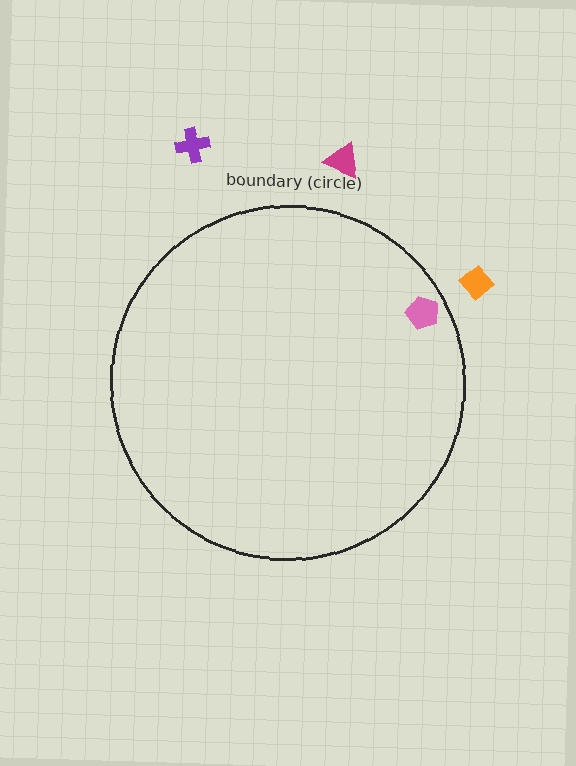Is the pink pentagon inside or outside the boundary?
Inside.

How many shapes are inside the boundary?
1 inside, 3 outside.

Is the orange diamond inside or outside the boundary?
Outside.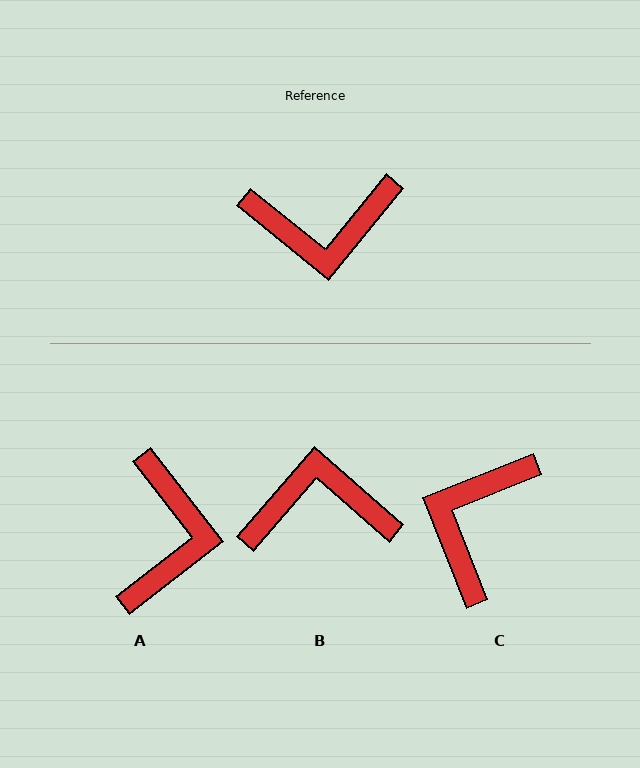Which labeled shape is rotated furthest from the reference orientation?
B, about 178 degrees away.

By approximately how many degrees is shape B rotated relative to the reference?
Approximately 178 degrees counter-clockwise.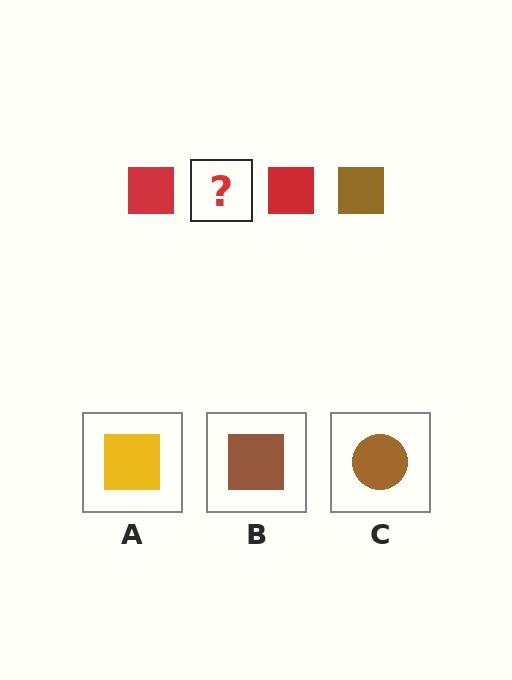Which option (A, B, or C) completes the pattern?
B.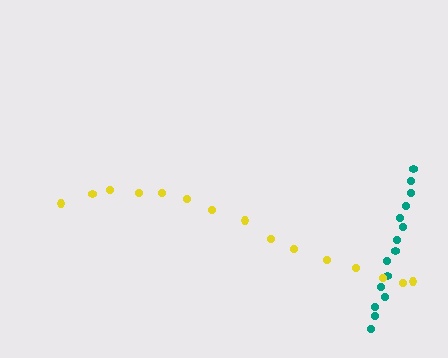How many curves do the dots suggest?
There are 2 distinct paths.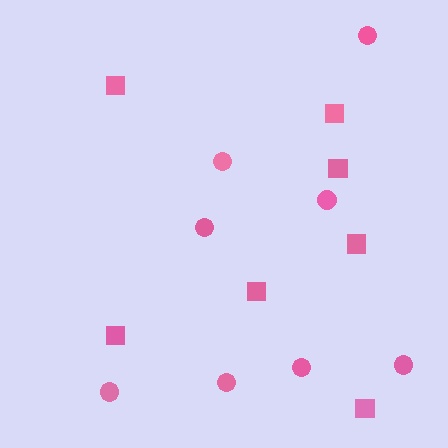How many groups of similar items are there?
There are 2 groups: one group of squares (7) and one group of circles (8).